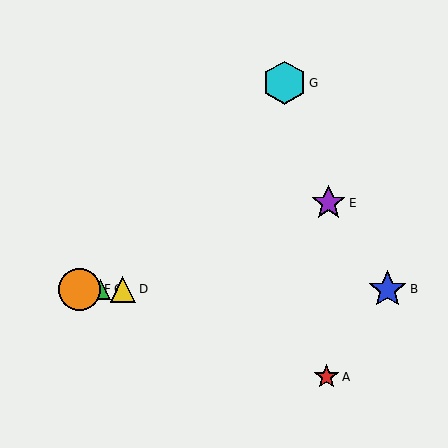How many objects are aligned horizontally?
4 objects (B, C, D, F) are aligned horizontally.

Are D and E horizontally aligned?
No, D is at y≈290 and E is at y≈203.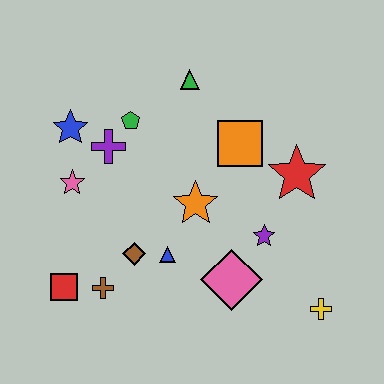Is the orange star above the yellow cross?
Yes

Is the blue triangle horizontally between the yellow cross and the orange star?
No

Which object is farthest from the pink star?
The yellow cross is farthest from the pink star.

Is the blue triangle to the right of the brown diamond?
Yes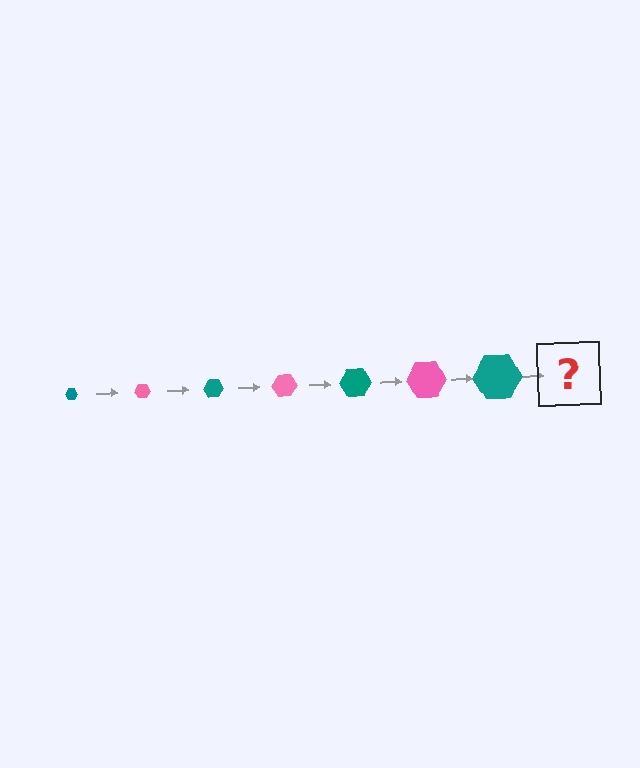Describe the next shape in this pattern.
It should be a pink hexagon, larger than the previous one.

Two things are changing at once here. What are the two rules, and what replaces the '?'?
The two rules are that the hexagon grows larger each step and the color cycles through teal and pink. The '?' should be a pink hexagon, larger than the previous one.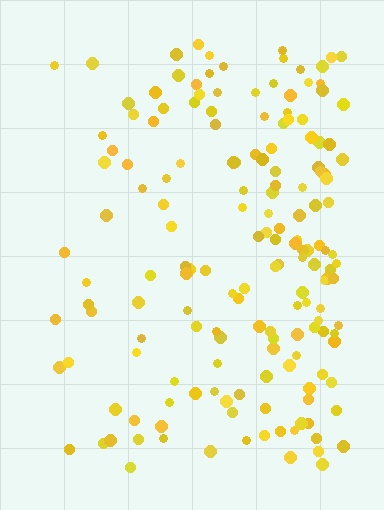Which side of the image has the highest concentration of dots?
The right.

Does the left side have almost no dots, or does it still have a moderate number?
Still a moderate number, just noticeably fewer than the right.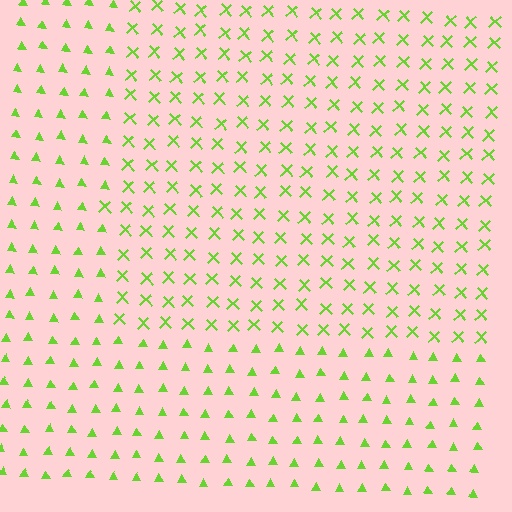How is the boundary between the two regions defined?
The boundary is defined by a change in element shape: X marks inside vs. triangles outside. All elements share the same color and spacing.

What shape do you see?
I see a rectangle.